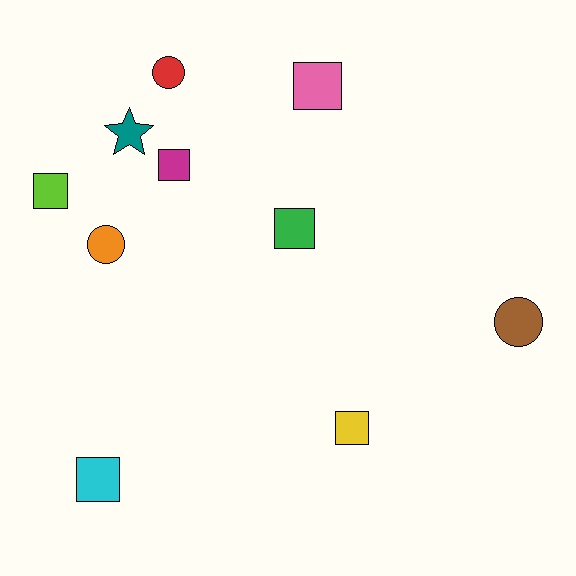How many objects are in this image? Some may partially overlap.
There are 10 objects.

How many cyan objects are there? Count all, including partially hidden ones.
There is 1 cyan object.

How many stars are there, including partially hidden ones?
There is 1 star.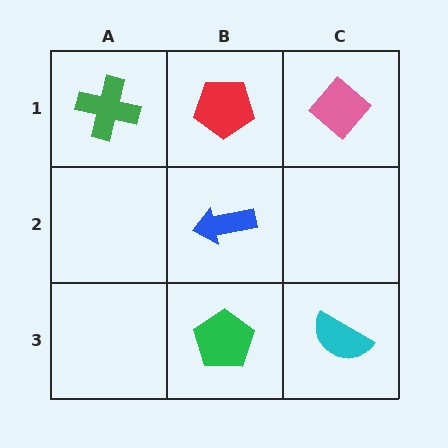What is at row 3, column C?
A cyan semicircle.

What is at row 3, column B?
A green pentagon.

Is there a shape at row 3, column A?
No, that cell is empty.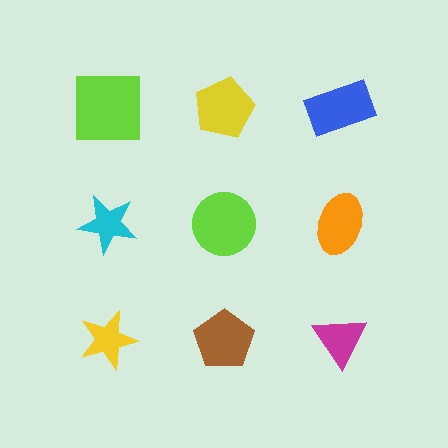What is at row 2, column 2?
A lime circle.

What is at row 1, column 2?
A yellow pentagon.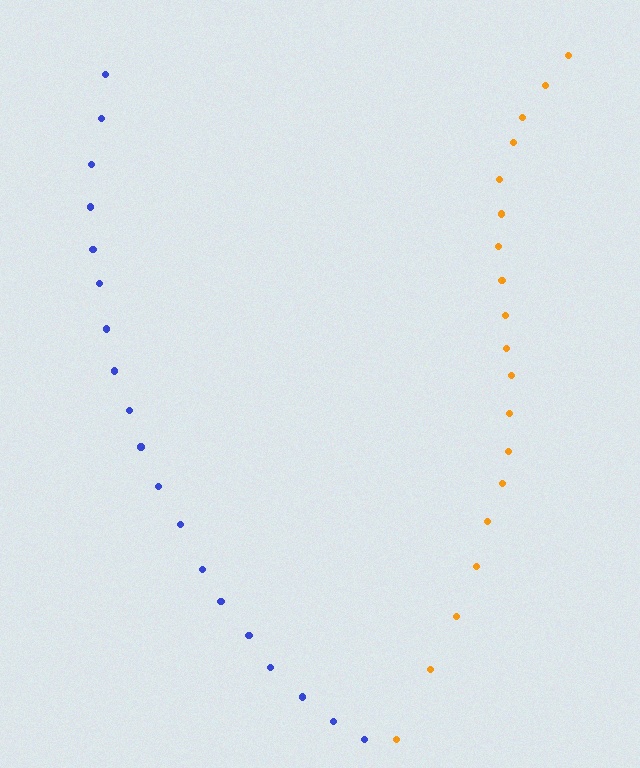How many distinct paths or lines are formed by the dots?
There are 2 distinct paths.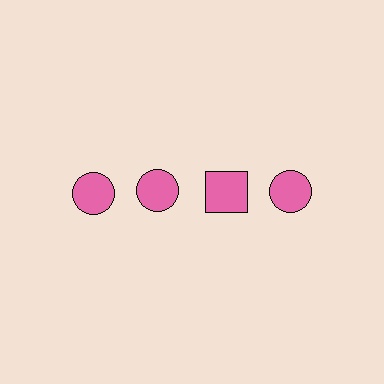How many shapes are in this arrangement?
There are 4 shapes arranged in a grid pattern.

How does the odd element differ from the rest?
It has a different shape: square instead of circle.